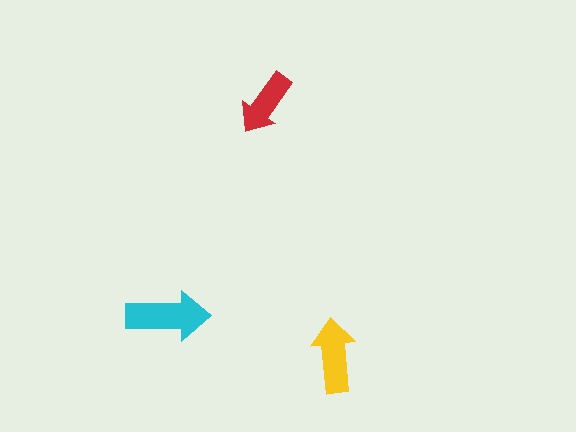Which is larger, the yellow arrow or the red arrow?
The yellow one.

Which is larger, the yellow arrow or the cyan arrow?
The cyan one.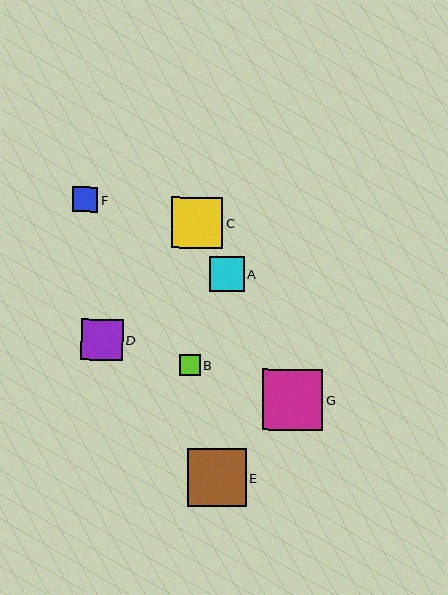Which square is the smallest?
Square B is the smallest with a size of approximately 21 pixels.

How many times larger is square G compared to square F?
Square G is approximately 2.4 times the size of square F.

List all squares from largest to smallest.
From largest to smallest: G, E, C, D, A, F, B.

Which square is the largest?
Square G is the largest with a size of approximately 61 pixels.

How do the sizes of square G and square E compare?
Square G and square E are approximately the same size.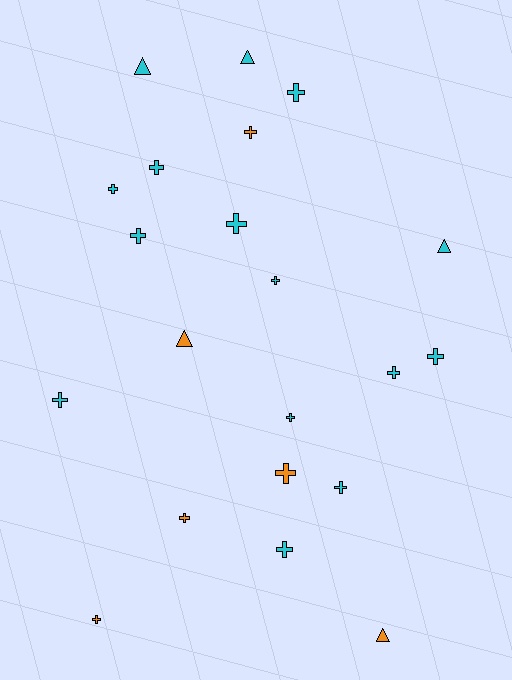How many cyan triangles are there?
There are 3 cyan triangles.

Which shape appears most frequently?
Cross, with 16 objects.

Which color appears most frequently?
Cyan, with 15 objects.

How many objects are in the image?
There are 21 objects.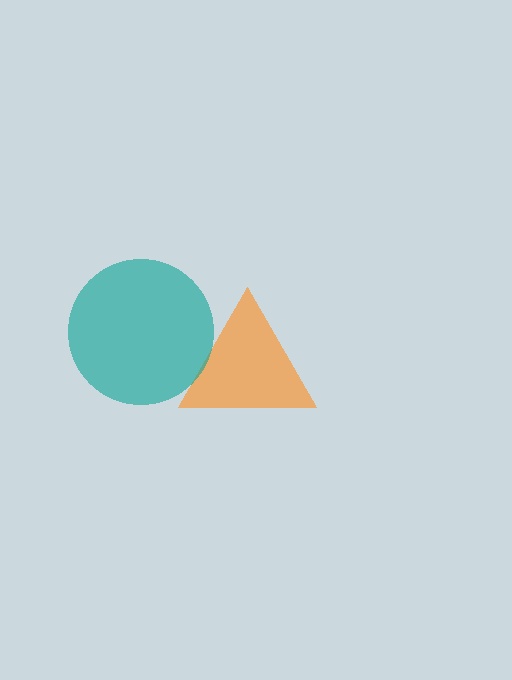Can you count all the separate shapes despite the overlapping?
Yes, there are 2 separate shapes.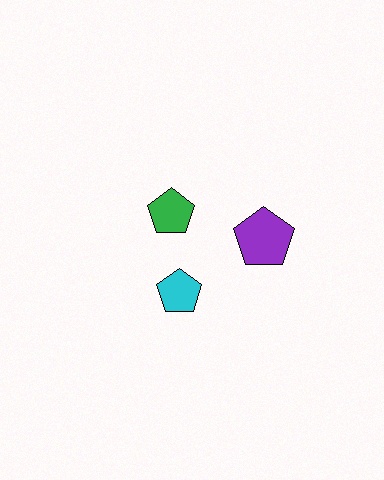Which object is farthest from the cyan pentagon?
The purple pentagon is farthest from the cyan pentagon.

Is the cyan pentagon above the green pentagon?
No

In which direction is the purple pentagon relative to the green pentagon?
The purple pentagon is to the right of the green pentagon.